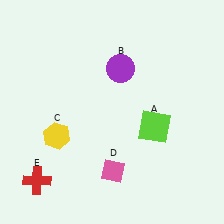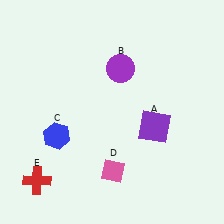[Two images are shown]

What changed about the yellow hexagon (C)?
In Image 1, C is yellow. In Image 2, it changed to blue.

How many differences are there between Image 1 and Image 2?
There are 2 differences between the two images.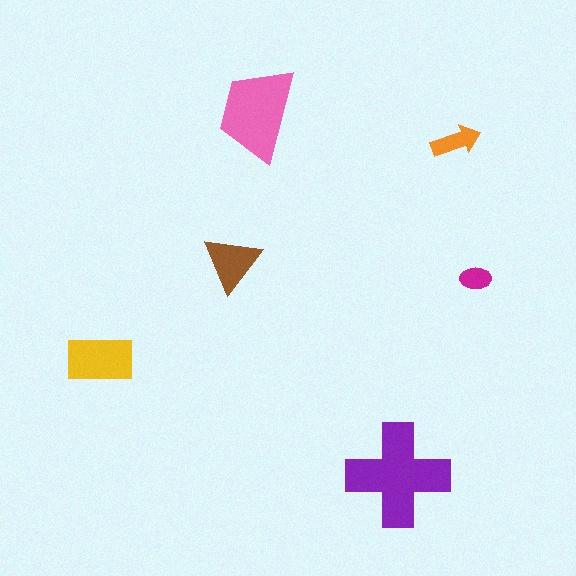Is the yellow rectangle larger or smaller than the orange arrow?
Larger.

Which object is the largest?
The purple cross.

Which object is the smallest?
The magenta ellipse.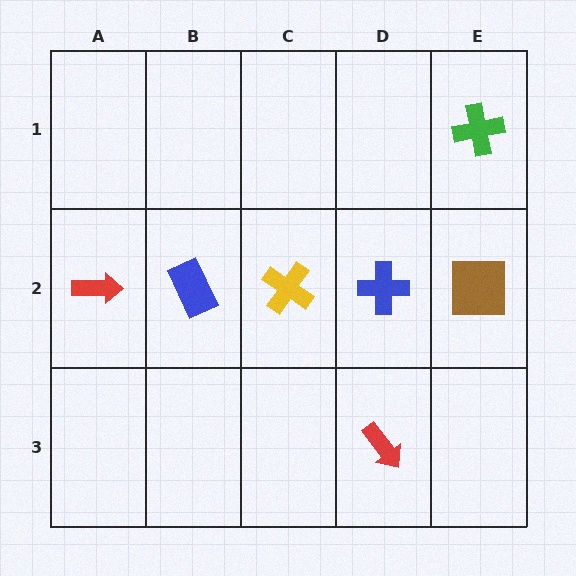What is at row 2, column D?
A blue cross.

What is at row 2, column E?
A brown square.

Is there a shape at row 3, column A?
No, that cell is empty.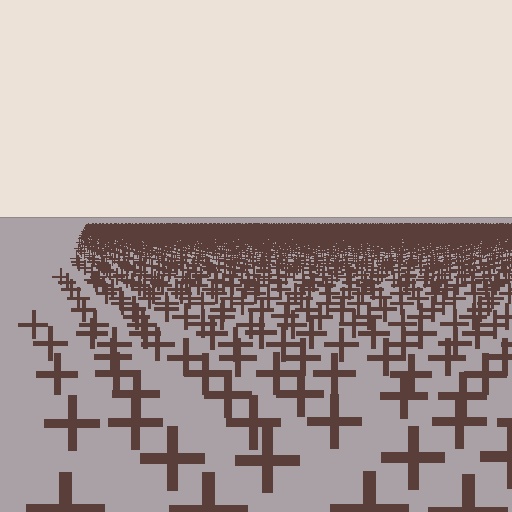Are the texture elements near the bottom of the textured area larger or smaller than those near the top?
Larger. Near the bottom, elements are closer to the viewer and appear at a bigger on-screen size.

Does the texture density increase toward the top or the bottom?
Density increases toward the top.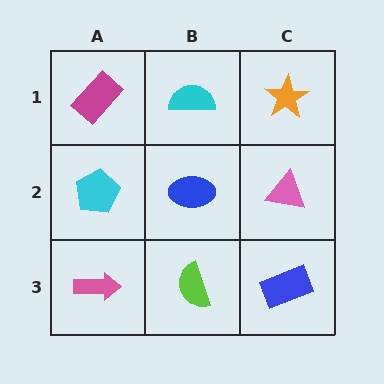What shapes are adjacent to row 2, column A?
A magenta rectangle (row 1, column A), a pink arrow (row 3, column A), a blue ellipse (row 2, column B).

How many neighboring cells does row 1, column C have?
2.